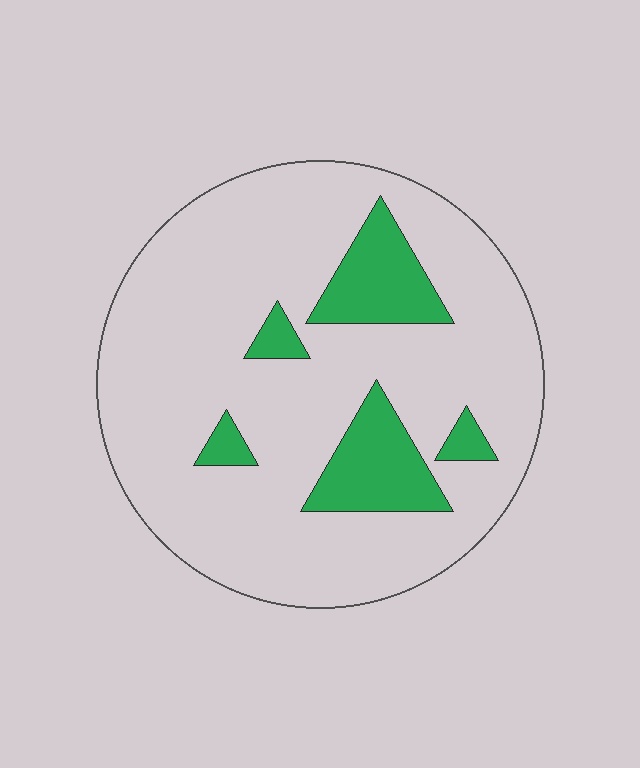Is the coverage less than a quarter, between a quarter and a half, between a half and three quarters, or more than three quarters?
Less than a quarter.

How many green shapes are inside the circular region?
5.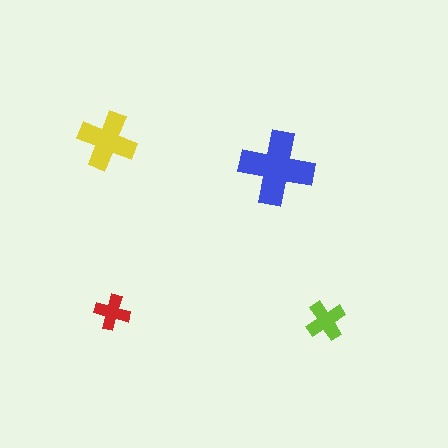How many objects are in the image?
There are 4 objects in the image.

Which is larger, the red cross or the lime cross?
The lime one.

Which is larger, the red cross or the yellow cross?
The yellow one.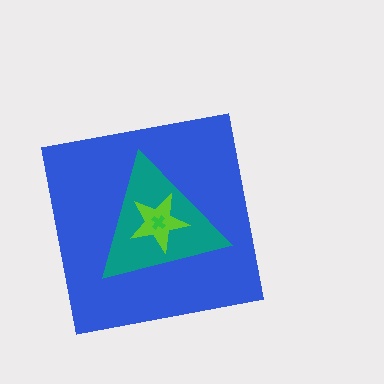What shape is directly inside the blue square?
The teal triangle.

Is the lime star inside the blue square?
Yes.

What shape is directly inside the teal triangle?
The lime star.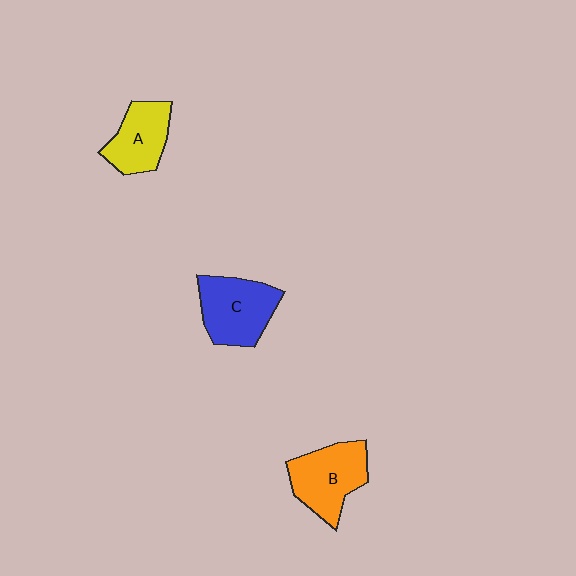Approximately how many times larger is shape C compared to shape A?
Approximately 1.3 times.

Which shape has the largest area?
Shape C (blue).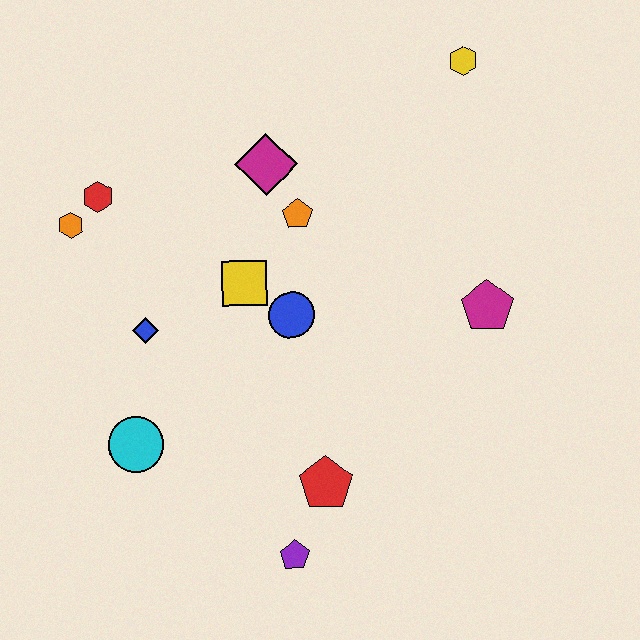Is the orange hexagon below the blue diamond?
No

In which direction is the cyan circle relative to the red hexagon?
The cyan circle is below the red hexagon.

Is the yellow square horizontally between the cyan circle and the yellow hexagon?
Yes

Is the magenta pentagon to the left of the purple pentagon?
No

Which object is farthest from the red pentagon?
The yellow hexagon is farthest from the red pentagon.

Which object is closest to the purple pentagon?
The red pentagon is closest to the purple pentagon.